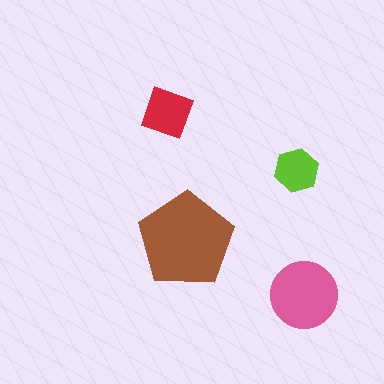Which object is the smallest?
The lime hexagon.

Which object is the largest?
The brown pentagon.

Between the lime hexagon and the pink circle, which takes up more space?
The pink circle.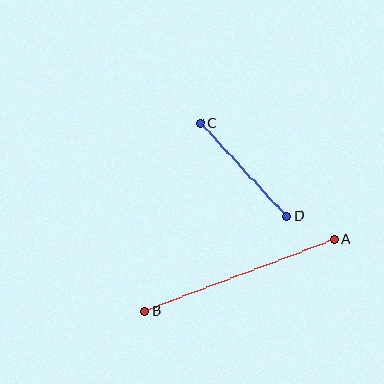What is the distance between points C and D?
The distance is approximately 127 pixels.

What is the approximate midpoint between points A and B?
The midpoint is at approximately (239, 275) pixels.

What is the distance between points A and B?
The distance is approximately 203 pixels.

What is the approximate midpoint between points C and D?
The midpoint is at approximately (244, 170) pixels.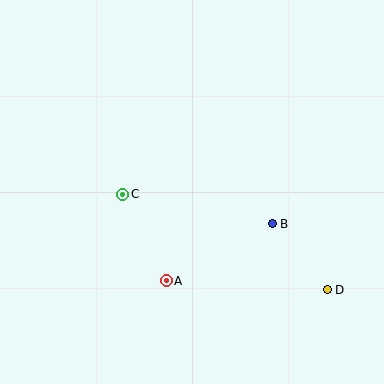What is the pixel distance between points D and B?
The distance between D and B is 86 pixels.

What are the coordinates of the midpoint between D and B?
The midpoint between D and B is at (300, 257).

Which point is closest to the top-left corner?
Point C is closest to the top-left corner.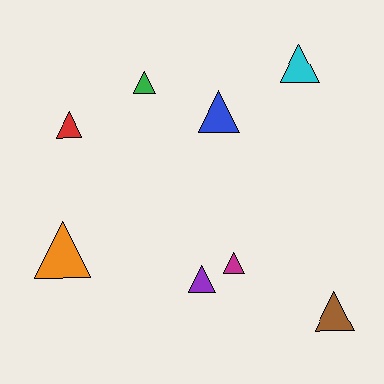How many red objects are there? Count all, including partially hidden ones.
There is 1 red object.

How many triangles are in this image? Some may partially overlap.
There are 8 triangles.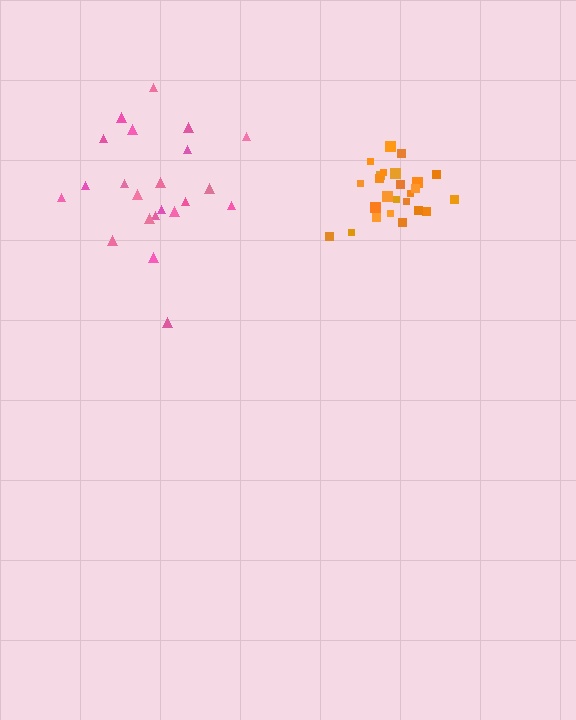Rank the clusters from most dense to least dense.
orange, pink.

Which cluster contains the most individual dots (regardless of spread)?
Orange (25).